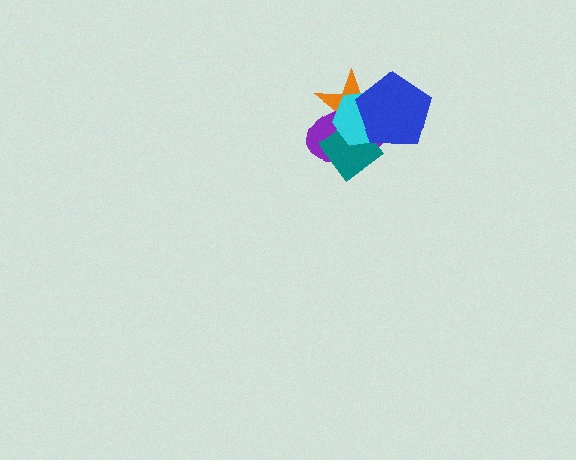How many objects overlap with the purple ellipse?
4 objects overlap with the purple ellipse.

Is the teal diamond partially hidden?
Yes, it is partially covered by another shape.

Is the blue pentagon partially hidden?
No, no other shape covers it.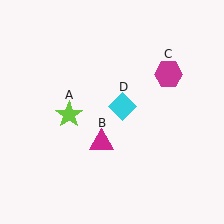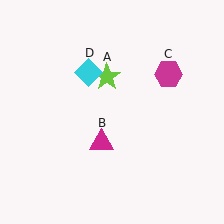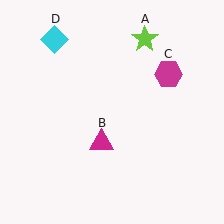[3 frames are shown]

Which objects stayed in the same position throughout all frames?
Magenta triangle (object B) and magenta hexagon (object C) remained stationary.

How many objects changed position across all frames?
2 objects changed position: lime star (object A), cyan diamond (object D).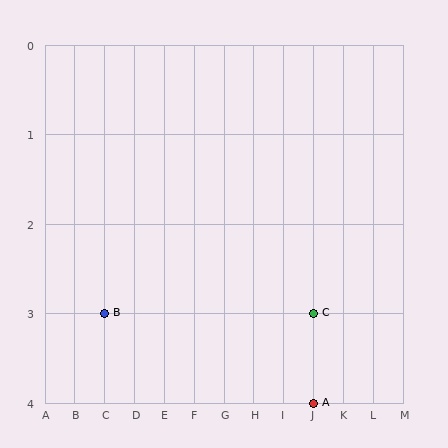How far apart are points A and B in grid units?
Points A and B are 7 columns and 1 row apart (about 7.1 grid units diagonally).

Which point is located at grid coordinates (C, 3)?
Point B is at (C, 3).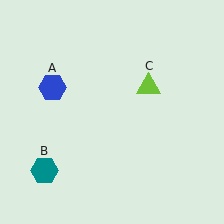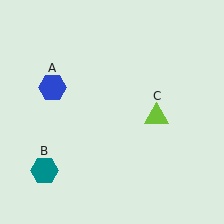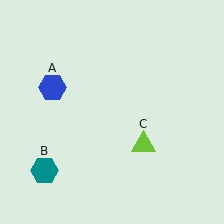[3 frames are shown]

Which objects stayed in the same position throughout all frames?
Blue hexagon (object A) and teal hexagon (object B) remained stationary.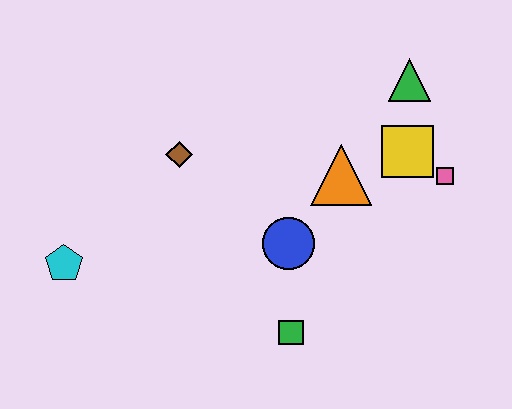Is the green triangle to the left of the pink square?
Yes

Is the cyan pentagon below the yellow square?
Yes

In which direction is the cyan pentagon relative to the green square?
The cyan pentagon is to the left of the green square.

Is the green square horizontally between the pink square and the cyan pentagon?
Yes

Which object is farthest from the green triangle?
The cyan pentagon is farthest from the green triangle.